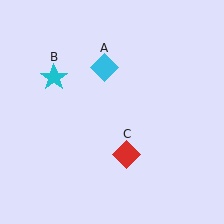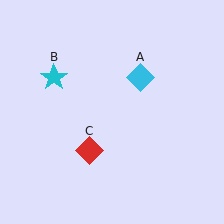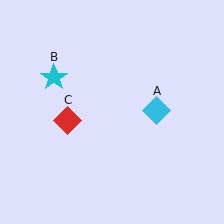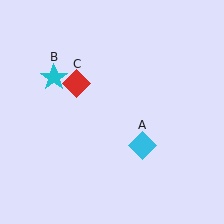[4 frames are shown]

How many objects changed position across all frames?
2 objects changed position: cyan diamond (object A), red diamond (object C).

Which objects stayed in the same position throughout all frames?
Cyan star (object B) remained stationary.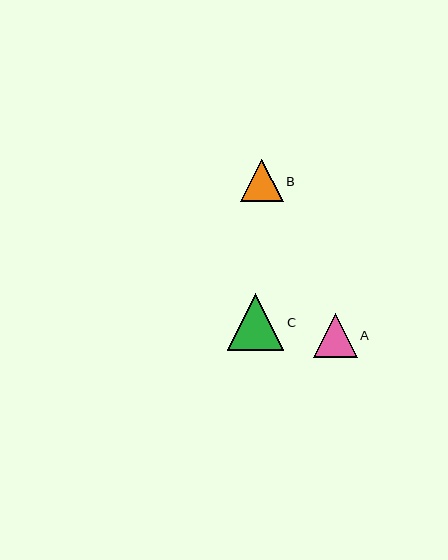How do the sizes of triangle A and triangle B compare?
Triangle A and triangle B are approximately the same size.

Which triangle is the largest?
Triangle C is the largest with a size of approximately 56 pixels.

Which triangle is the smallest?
Triangle B is the smallest with a size of approximately 42 pixels.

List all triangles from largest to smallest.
From largest to smallest: C, A, B.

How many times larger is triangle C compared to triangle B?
Triangle C is approximately 1.3 times the size of triangle B.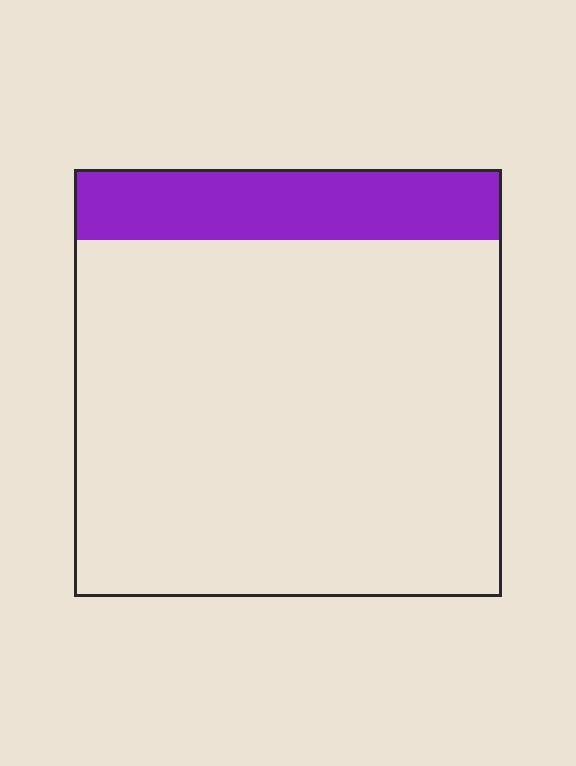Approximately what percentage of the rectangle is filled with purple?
Approximately 15%.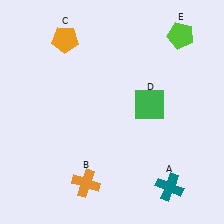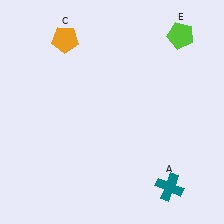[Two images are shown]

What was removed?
The green square (D), the orange cross (B) were removed in Image 2.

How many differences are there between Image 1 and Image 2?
There are 2 differences between the two images.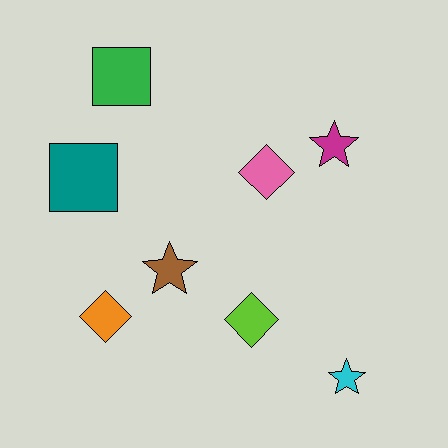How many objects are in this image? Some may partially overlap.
There are 8 objects.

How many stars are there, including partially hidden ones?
There are 3 stars.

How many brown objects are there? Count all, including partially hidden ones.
There is 1 brown object.